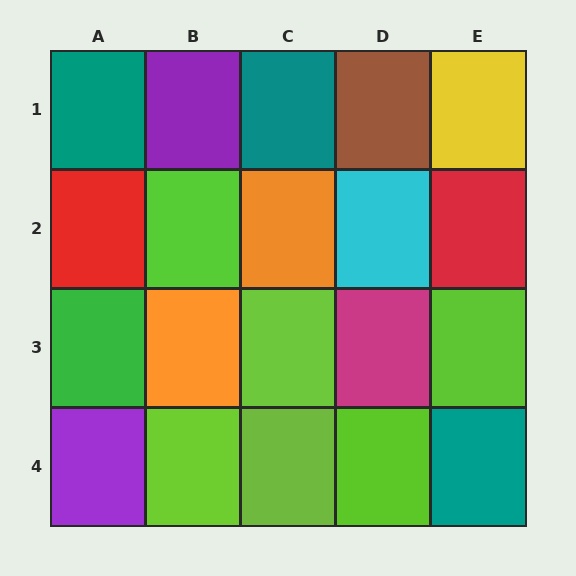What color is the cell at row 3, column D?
Magenta.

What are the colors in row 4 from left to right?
Purple, lime, lime, lime, teal.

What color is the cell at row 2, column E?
Red.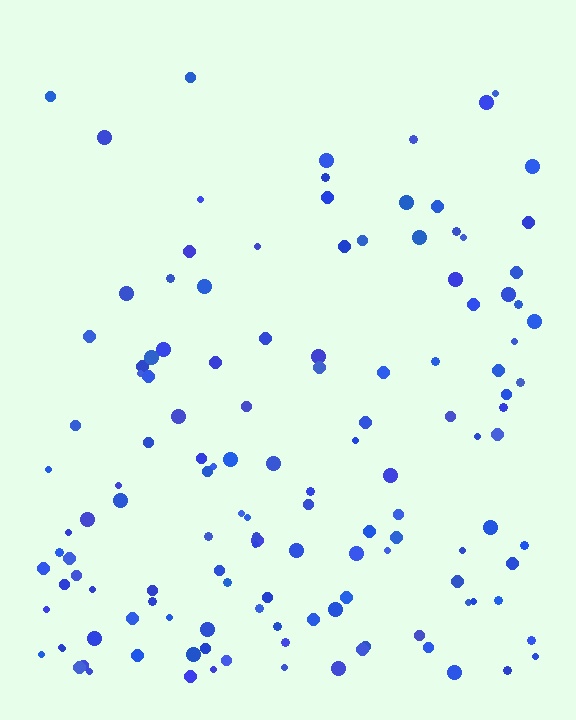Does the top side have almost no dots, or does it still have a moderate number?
Still a moderate number, just noticeably fewer than the bottom.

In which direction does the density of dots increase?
From top to bottom, with the bottom side densest.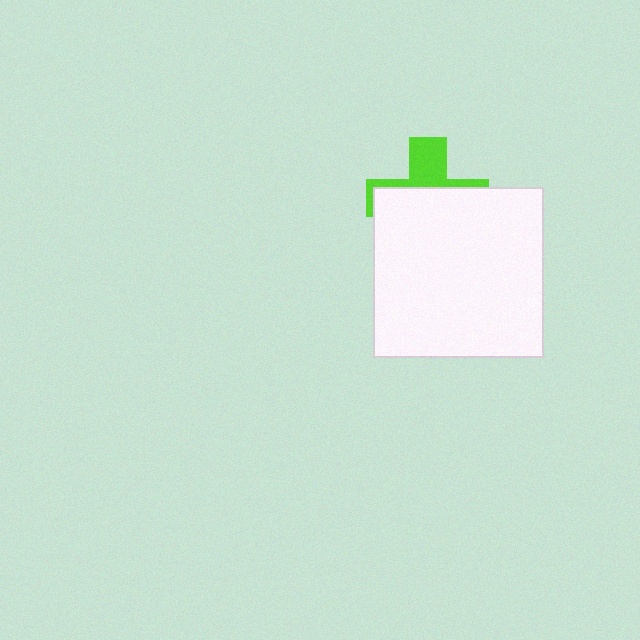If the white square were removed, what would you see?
You would see the complete lime cross.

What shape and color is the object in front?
The object in front is a white square.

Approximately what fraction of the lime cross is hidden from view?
Roughly 64% of the lime cross is hidden behind the white square.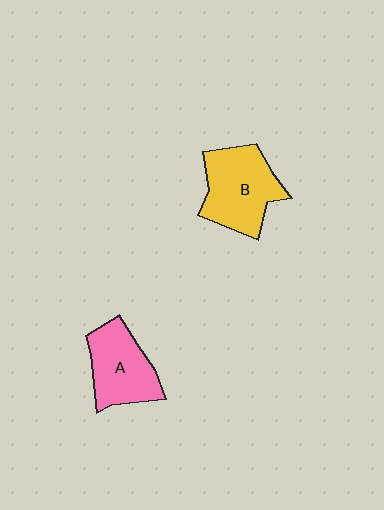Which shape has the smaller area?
Shape A (pink).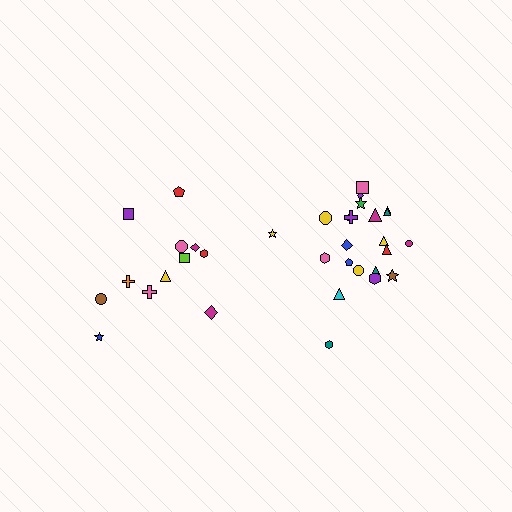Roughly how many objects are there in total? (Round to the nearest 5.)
Roughly 35 objects in total.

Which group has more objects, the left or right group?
The right group.